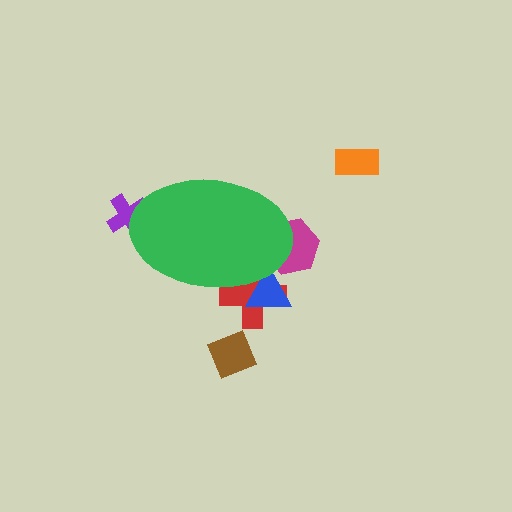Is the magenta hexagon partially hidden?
Yes, the magenta hexagon is partially hidden behind the green ellipse.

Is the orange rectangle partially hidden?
No, the orange rectangle is fully visible.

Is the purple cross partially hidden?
Yes, the purple cross is partially hidden behind the green ellipse.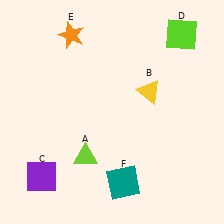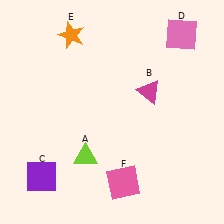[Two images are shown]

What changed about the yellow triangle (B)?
In Image 1, B is yellow. In Image 2, it changed to magenta.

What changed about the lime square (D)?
In Image 1, D is lime. In Image 2, it changed to pink.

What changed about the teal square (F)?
In Image 1, F is teal. In Image 2, it changed to pink.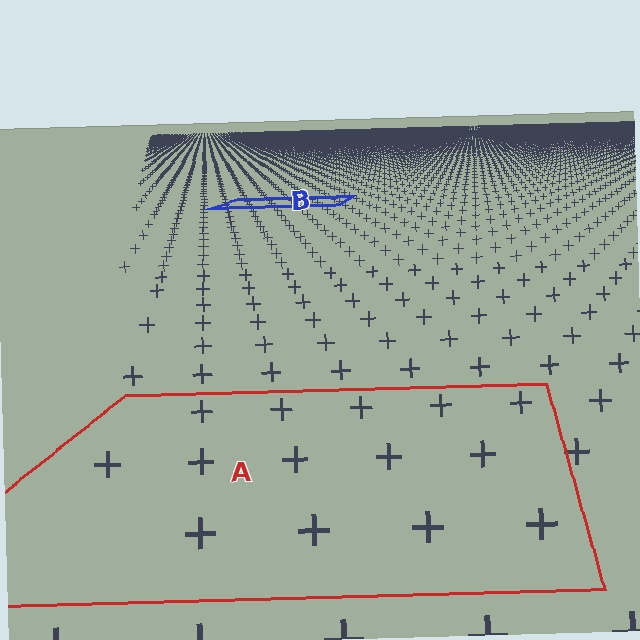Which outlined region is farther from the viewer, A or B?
Region B is farther from the viewer — the texture elements inside it appear smaller and more densely packed.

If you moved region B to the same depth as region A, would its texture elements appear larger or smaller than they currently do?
They would appear larger. At a closer depth, the same texture elements are projected at a bigger on-screen size.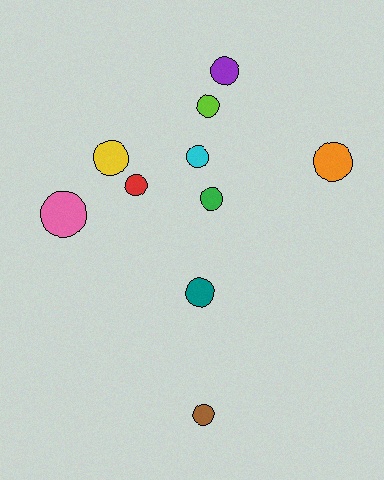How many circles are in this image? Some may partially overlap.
There are 10 circles.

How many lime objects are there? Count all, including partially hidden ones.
There is 1 lime object.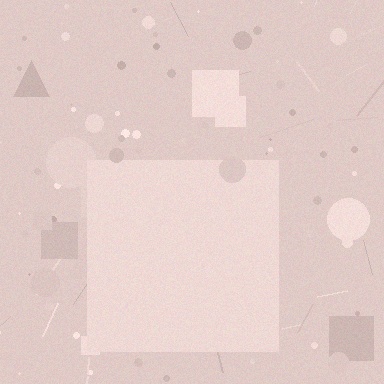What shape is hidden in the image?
A square is hidden in the image.